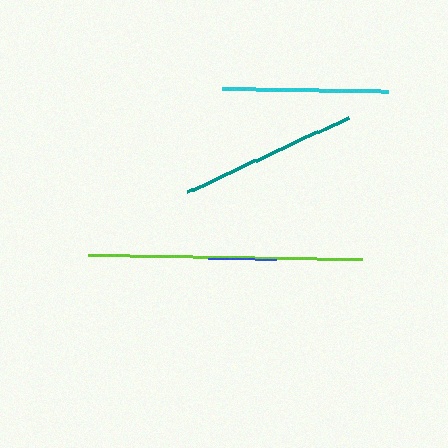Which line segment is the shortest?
The blue line is the shortest at approximately 68 pixels.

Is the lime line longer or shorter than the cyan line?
The lime line is longer than the cyan line.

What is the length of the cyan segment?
The cyan segment is approximately 166 pixels long.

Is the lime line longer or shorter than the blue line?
The lime line is longer than the blue line.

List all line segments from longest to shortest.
From longest to shortest: lime, teal, cyan, blue.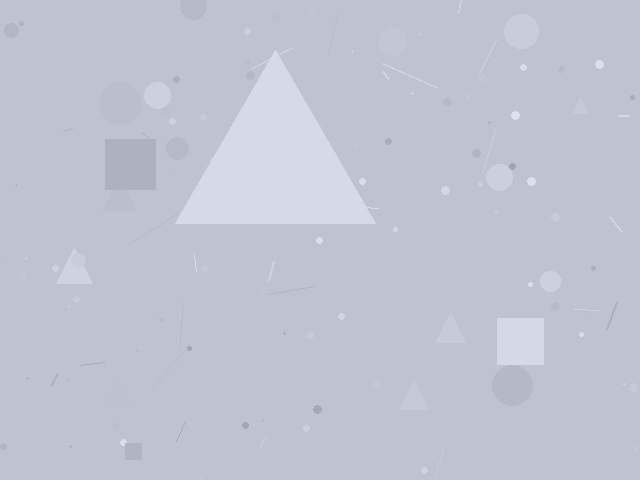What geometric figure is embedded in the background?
A triangle is embedded in the background.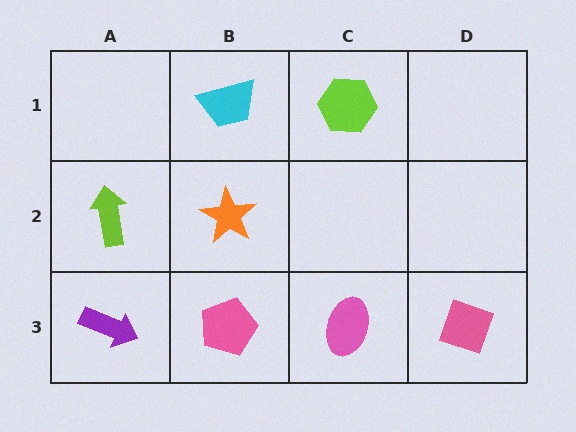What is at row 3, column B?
A pink pentagon.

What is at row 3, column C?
A pink ellipse.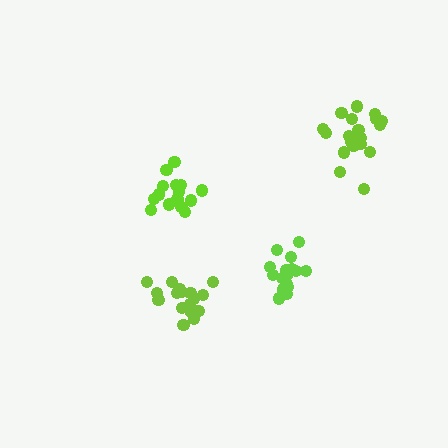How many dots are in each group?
Group 1: 18 dots, Group 2: 20 dots, Group 3: 16 dots, Group 4: 16 dots (70 total).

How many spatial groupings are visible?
There are 4 spatial groupings.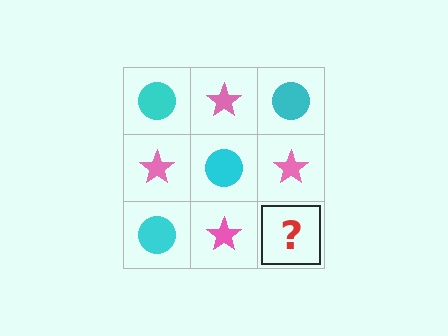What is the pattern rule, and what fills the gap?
The rule is that it alternates cyan circle and pink star in a checkerboard pattern. The gap should be filled with a cyan circle.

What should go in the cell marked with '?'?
The missing cell should contain a cyan circle.